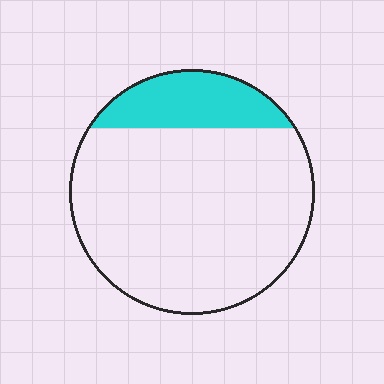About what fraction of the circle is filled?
About one fifth (1/5).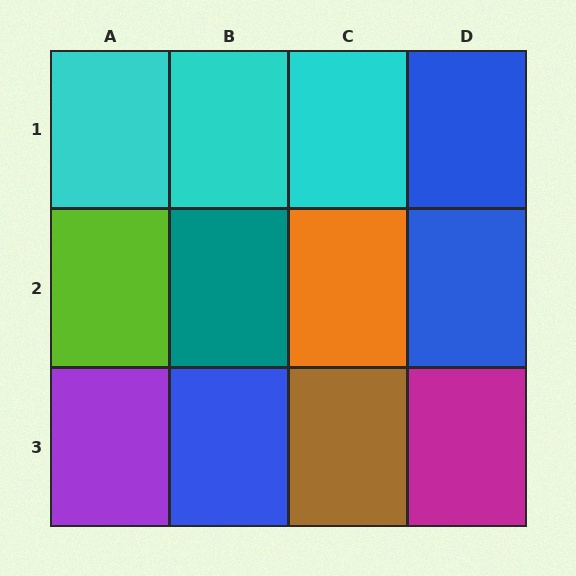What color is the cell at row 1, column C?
Cyan.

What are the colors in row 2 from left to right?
Lime, teal, orange, blue.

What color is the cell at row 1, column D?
Blue.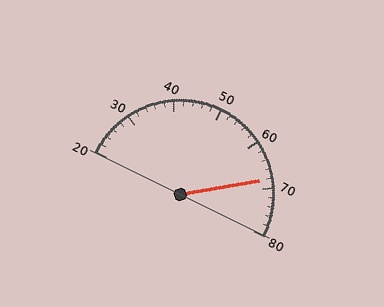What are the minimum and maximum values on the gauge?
The gauge ranges from 20 to 80.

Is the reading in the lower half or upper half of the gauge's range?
The reading is in the upper half of the range (20 to 80).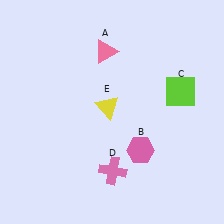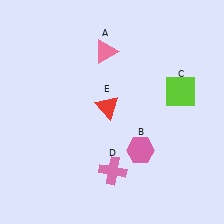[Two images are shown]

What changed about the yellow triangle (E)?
In Image 1, E is yellow. In Image 2, it changed to red.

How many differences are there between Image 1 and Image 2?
There is 1 difference between the two images.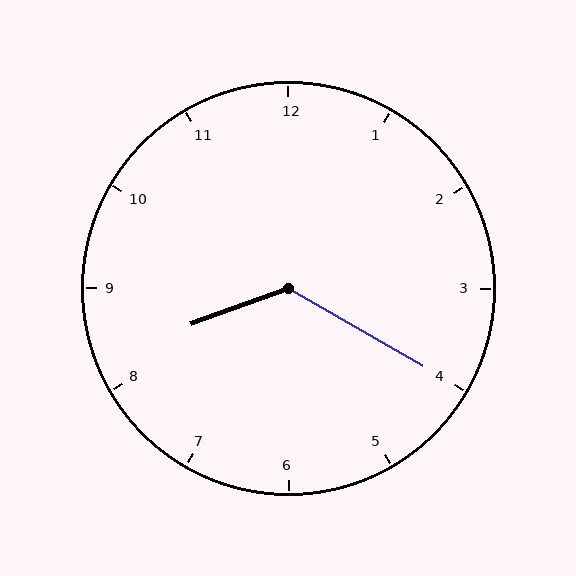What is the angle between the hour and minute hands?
Approximately 130 degrees.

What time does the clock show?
8:20.